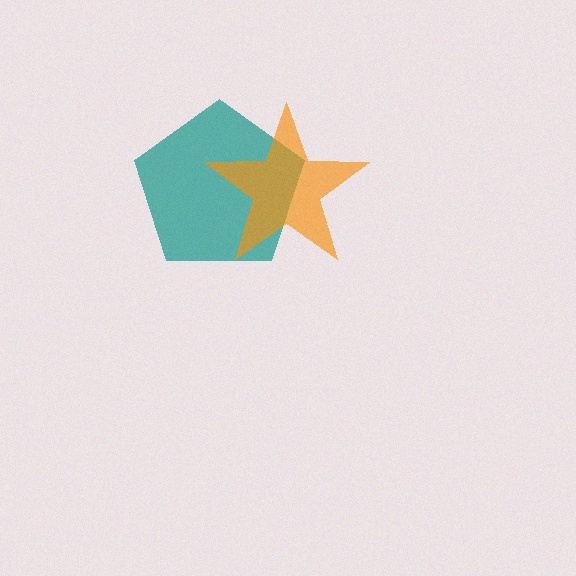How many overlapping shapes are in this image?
There are 2 overlapping shapes in the image.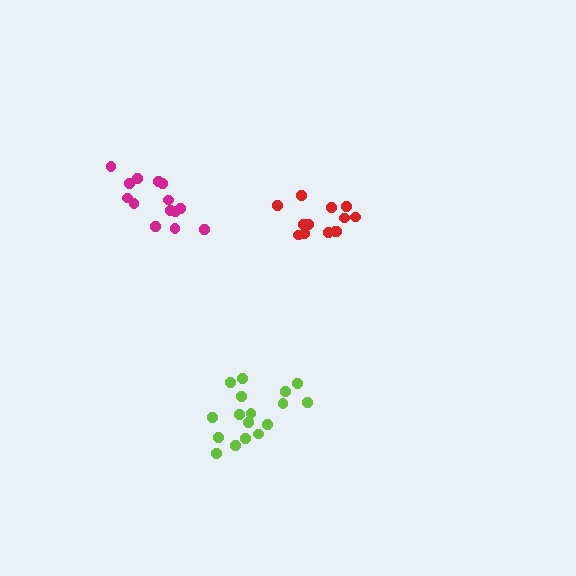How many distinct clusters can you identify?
There are 3 distinct clusters.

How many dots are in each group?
Group 1: 14 dots, Group 2: 13 dots, Group 3: 18 dots (45 total).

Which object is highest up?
The magenta cluster is topmost.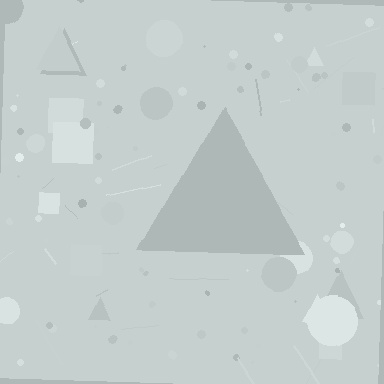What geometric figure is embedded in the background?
A triangle is embedded in the background.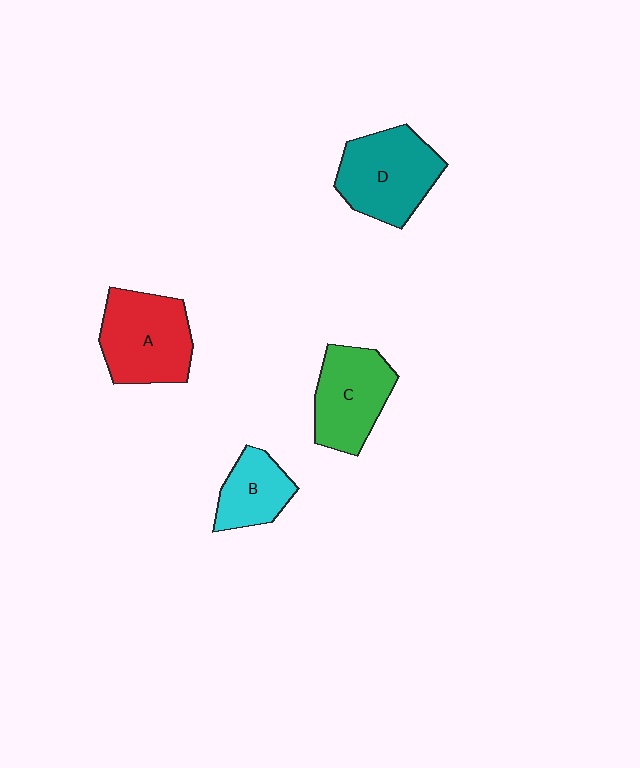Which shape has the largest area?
Shape A (red).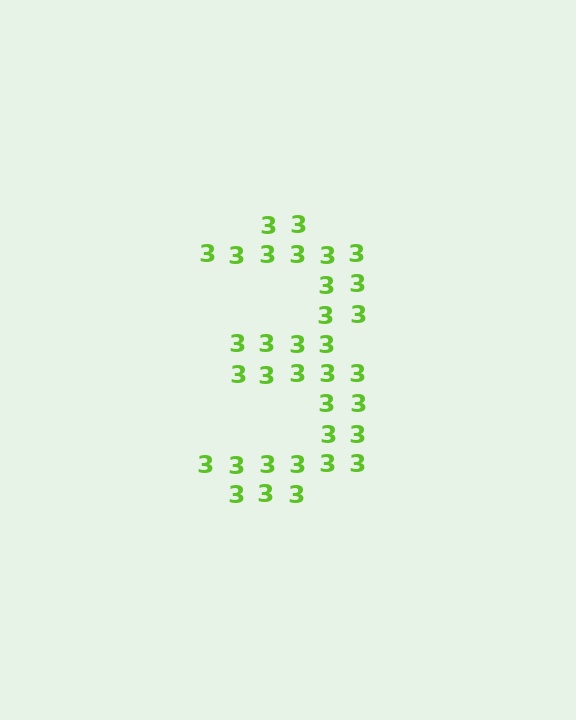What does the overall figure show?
The overall figure shows the digit 3.